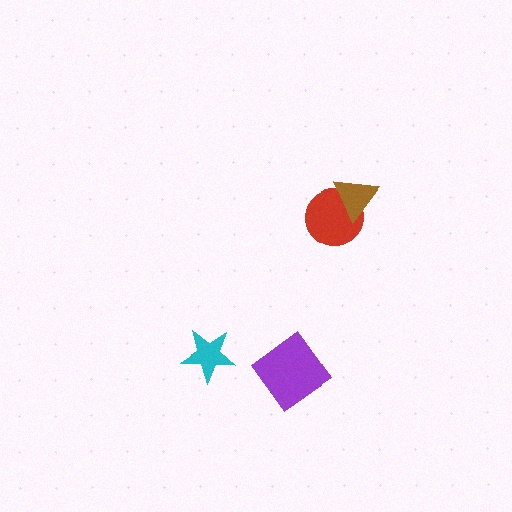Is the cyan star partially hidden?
No, no other shape covers it.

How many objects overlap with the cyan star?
0 objects overlap with the cyan star.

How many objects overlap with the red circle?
1 object overlaps with the red circle.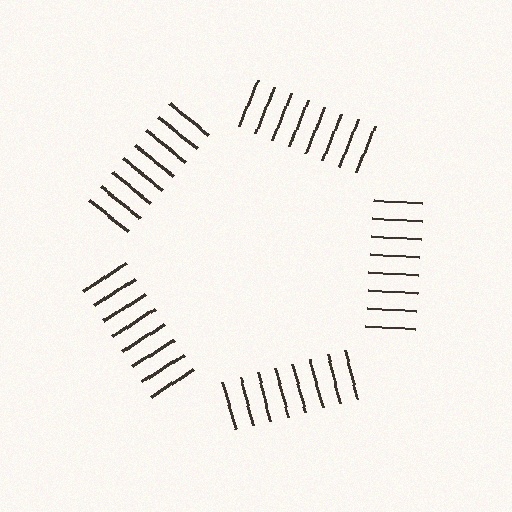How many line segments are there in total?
40 — 8 along each of the 5 edges.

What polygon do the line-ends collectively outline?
An illusory pentagon — the line segments terminate on its edges but no continuous stroke is drawn.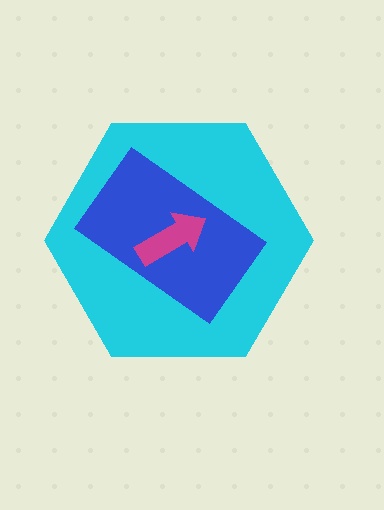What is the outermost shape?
The cyan hexagon.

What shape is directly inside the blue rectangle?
The magenta arrow.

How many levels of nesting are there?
3.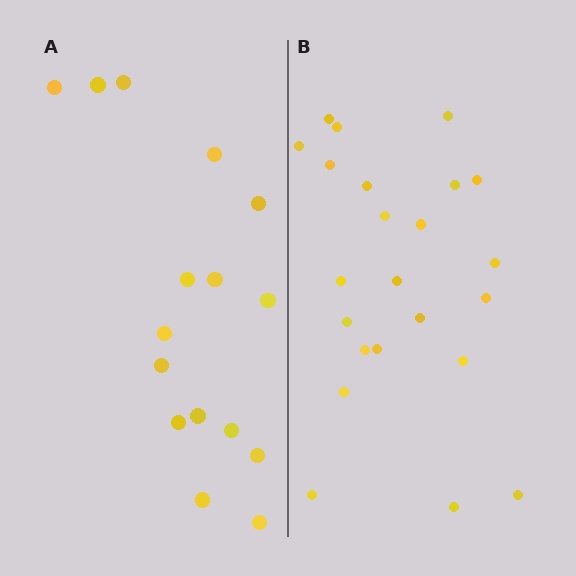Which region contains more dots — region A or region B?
Region B (the right region) has more dots.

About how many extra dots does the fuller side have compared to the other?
Region B has roughly 8 or so more dots than region A.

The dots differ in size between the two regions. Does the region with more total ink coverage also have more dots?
No. Region A has more total ink coverage because its dots are larger, but region B actually contains more individual dots. Total area can be misleading — the number of items is what matters here.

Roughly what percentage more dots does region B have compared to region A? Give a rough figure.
About 45% more.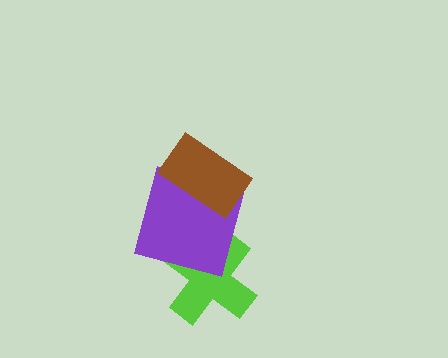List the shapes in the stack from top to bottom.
From top to bottom: the brown rectangle, the purple square, the lime cross.